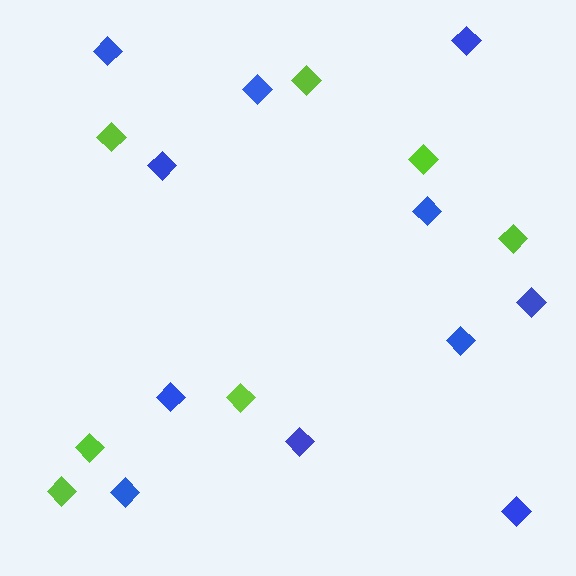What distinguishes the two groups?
There are 2 groups: one group of lime diamonds (7) and one group of blue diamonds (11).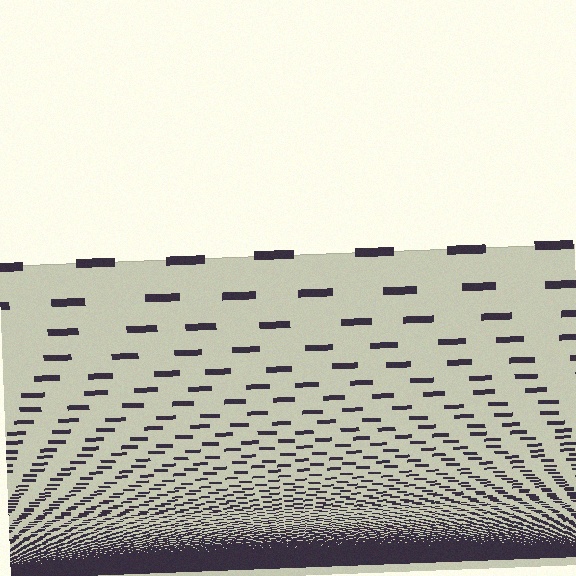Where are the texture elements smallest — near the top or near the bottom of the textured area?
Near the bottom.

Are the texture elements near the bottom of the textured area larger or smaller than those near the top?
Smaller. The gradient is inverted — elements near the bottom are smaller and denser.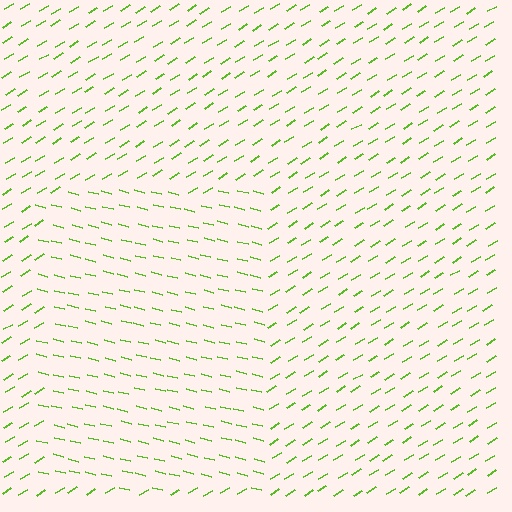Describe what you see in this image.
The image is filled with small lime line segments. A rectangle region in the image has lines oriented differently from the surrounding lines, creating a visible texture boundary.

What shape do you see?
I see a rectangle.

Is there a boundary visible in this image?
Yes, there is a texture boundary formed by a change in line orientation.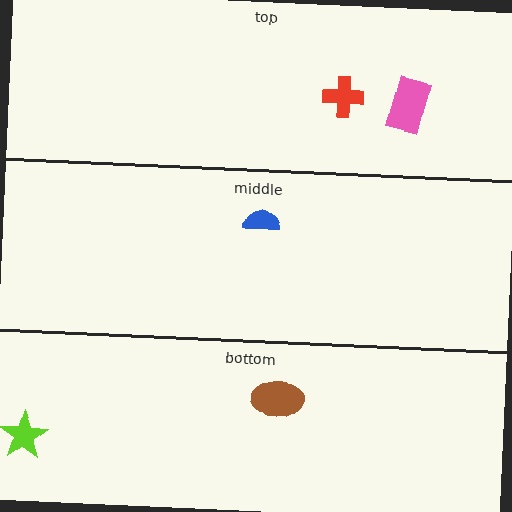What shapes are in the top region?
The red cross, the pink rectangle.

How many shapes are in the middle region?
1.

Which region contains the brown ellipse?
The bottom region.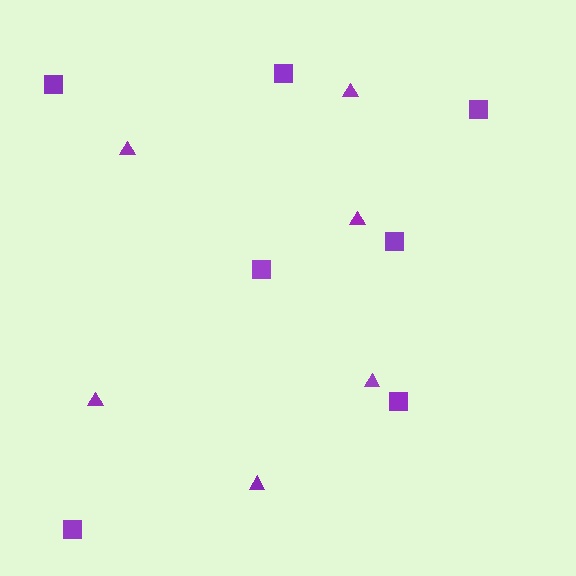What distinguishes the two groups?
There are 2 groups: one group of squares (7) and one group of triangles (6).